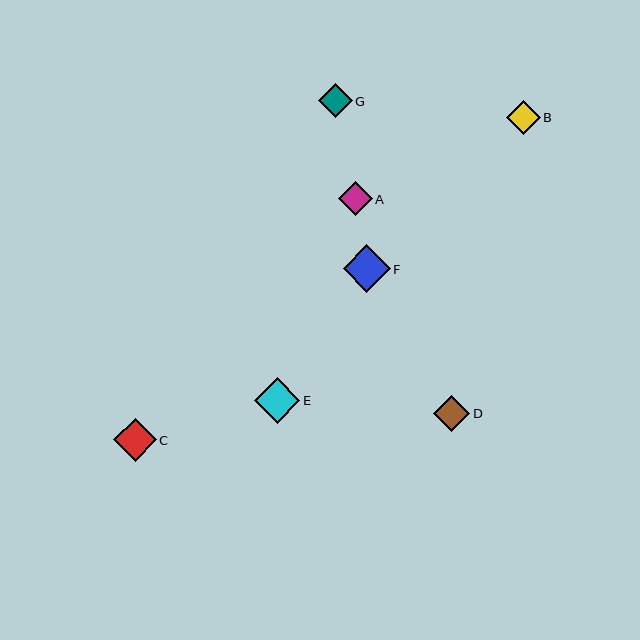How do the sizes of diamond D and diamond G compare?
Diamond D and diamond G are approximately the same size.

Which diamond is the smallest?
Diamond A is the smallest with a size of approximately 34 pixels.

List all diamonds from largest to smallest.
From largest to smallest: F, E, C, D, G, B, A.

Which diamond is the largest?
Diamond F is the largest with a size of approximately 47 pixels.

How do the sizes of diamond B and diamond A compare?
Diamond B and diamond A are approximately the same size.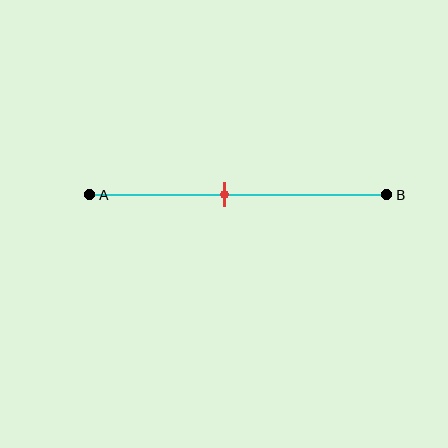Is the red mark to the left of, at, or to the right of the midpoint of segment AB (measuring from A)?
The red mark is to the left of the midpoint of segment AB.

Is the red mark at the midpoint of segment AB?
No, the mark is at about 45% from A, not at the 50% midpoint.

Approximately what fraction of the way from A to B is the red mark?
The red mark is approximately 45% of the way from A to B.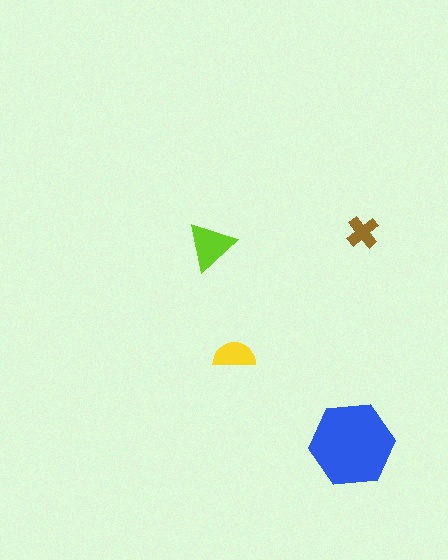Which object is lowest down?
The blue hexagon is bottommost.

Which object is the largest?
The blue hexagon.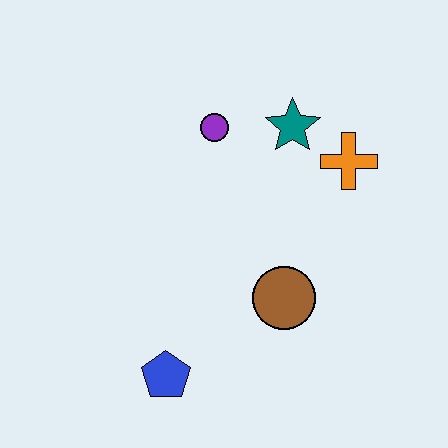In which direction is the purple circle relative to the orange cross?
The purple circle is to the left of the orange cross.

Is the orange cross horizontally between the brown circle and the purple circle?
No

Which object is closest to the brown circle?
The blue pentagon is closest to the brown circle.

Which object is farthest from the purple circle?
The blue pentagon is farthest from the purple circle.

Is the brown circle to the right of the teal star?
No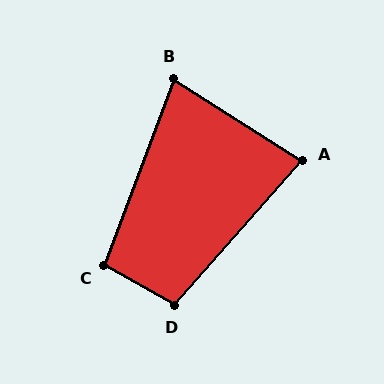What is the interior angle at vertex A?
Approximately 81 degrees (acute).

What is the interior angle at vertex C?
Approximately 99 degrees (obtuse).